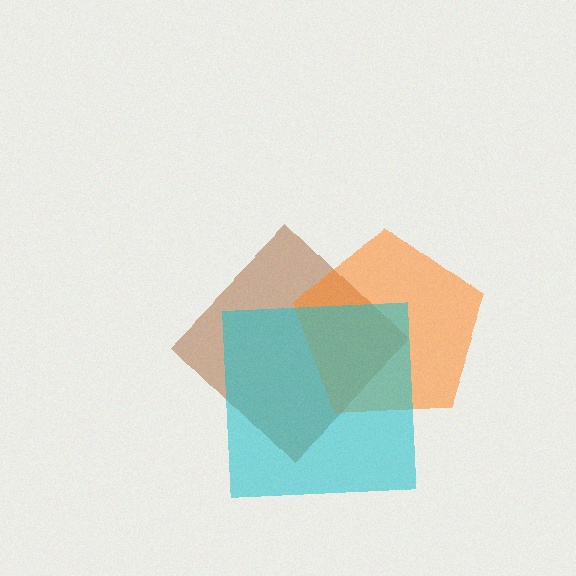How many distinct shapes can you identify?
There are 3 distinct shapes: a brown diamond, an orange pentagon, a cyan square.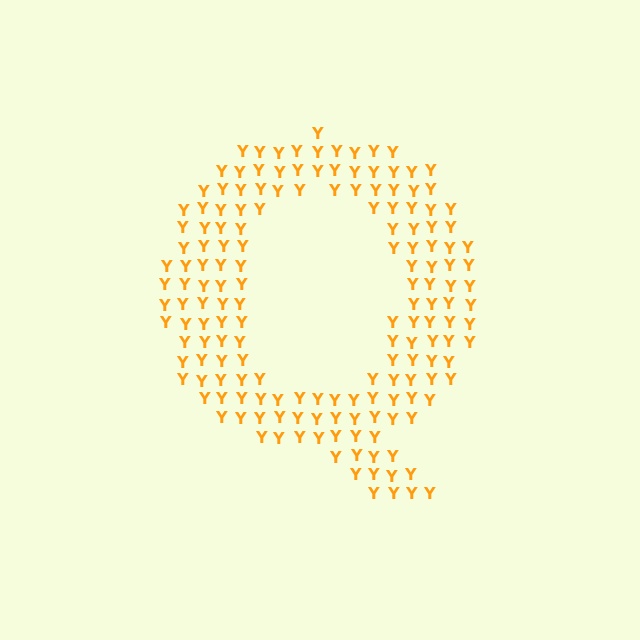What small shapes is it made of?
It is made of small letter Y's.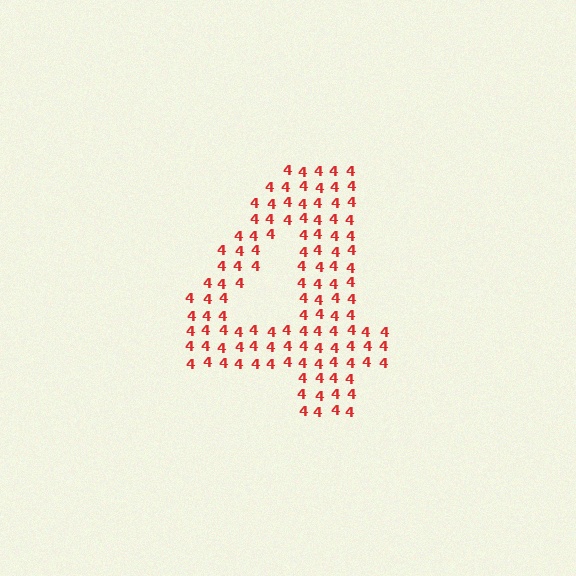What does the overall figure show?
The overall figure shows the digit 4.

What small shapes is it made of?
It is made of small digit 4's.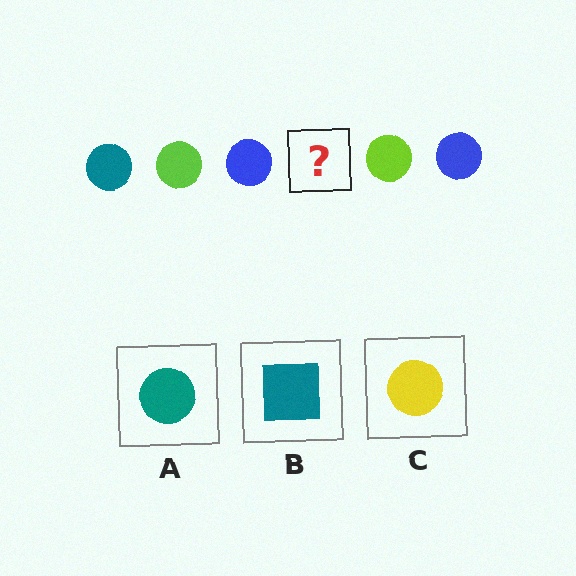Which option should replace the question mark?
Option A.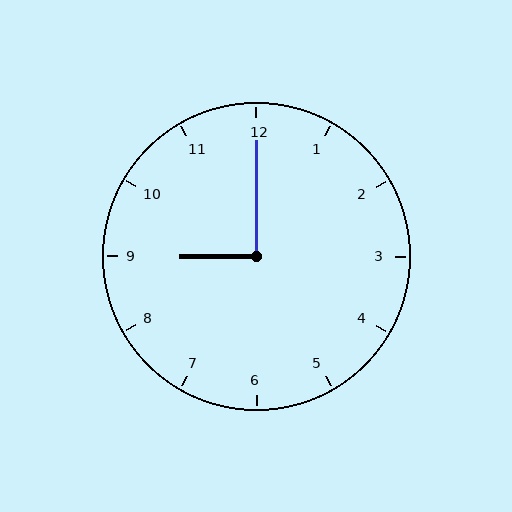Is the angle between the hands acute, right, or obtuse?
It is right.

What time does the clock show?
9:00.